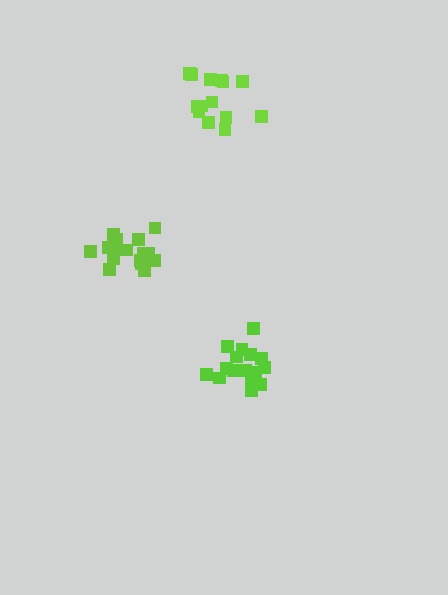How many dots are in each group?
Group 1: 18 dots, Group 2: 14 dots, Group 3: 17 dots (49 total).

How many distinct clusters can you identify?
There are 3 distinct clusters.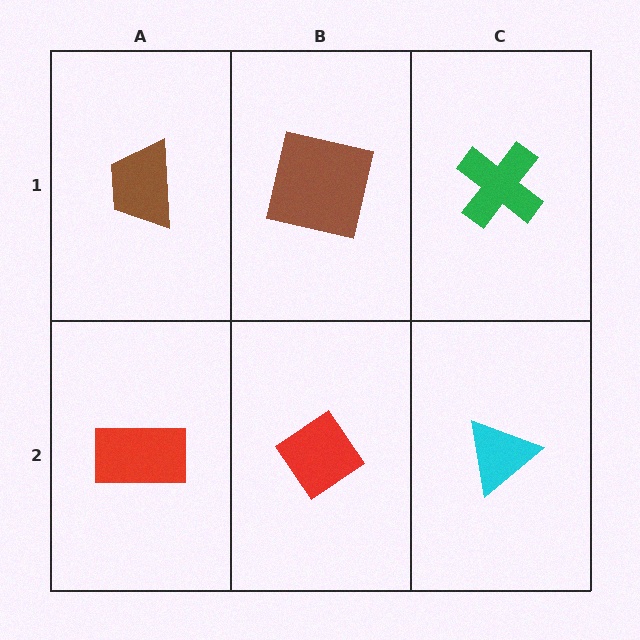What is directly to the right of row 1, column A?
A brown square.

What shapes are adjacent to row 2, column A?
A brown trapezoid (row 1, column A), a red diamond (row 2, column B).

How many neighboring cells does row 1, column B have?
3.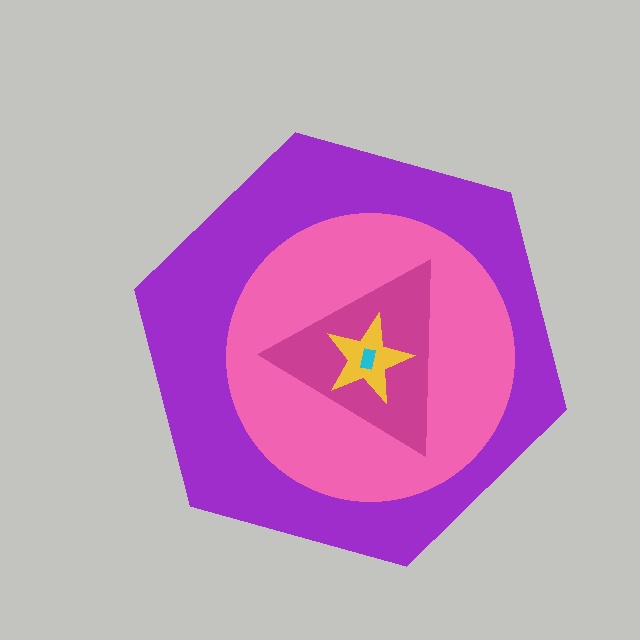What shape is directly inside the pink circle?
The magenta triangle.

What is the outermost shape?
The purple hexagon.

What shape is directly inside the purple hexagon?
The pink circle.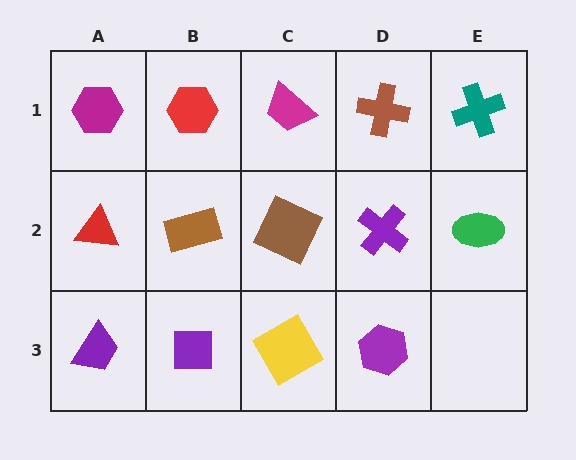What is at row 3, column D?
A purple hexagon.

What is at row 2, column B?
A brown rectangle.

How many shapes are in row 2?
5 shapes.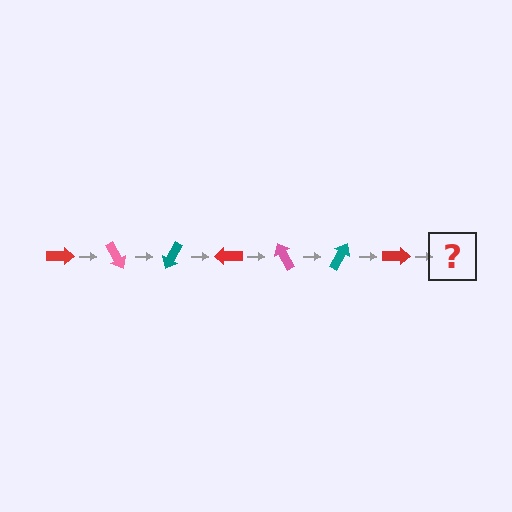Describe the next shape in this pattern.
It should be a pink arrow, rotated 420 degrees from the start.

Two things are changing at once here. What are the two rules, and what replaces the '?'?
The two rules are that it rotates 60 degrees each step and the color cycles through red, pink, and teal. The '?' should be a pink arrow, rotated 420 degrees from the start.